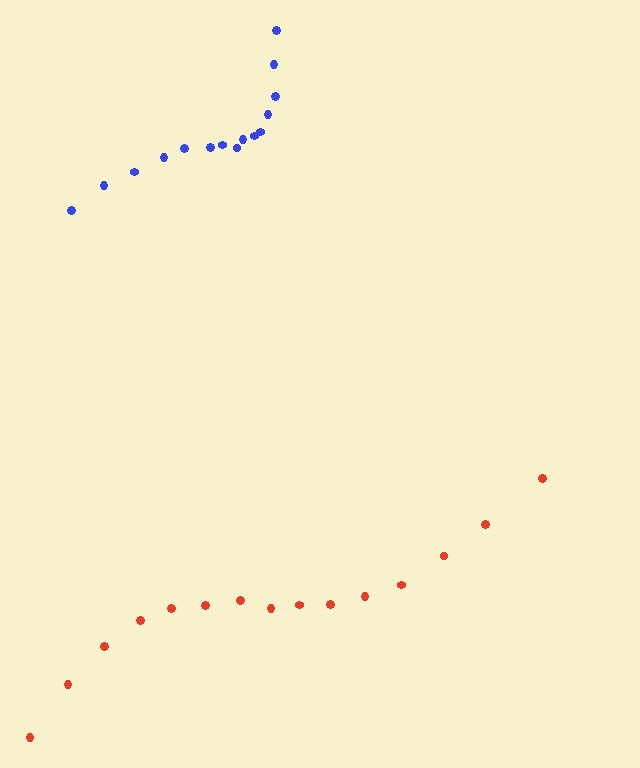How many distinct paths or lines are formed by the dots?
There are 2 distinct paths.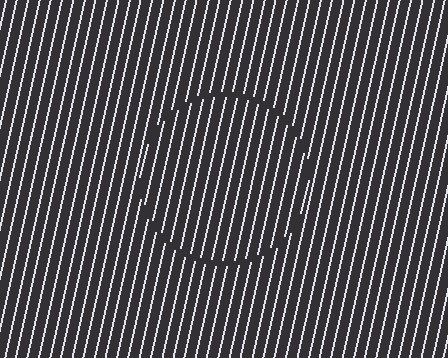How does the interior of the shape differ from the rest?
The interior of the shape contains the same grating, shifted by half a period — the contour is defined by the phase discontinuity where line-ends from the inner and outer gratings abut.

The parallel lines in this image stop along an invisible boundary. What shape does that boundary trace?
An illusory circle. The interior of the shape contains the same grating, shifted by half a period — the contour is defined by the phase discontinuity where line-ends from the inner and outer gratings abut.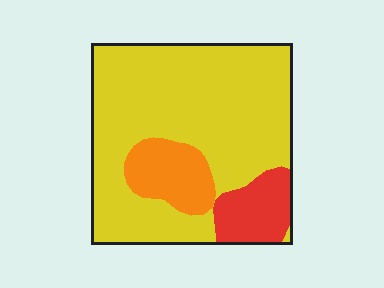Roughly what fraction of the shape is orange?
Orange takes up less than a quarter of the shape.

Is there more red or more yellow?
Yellow.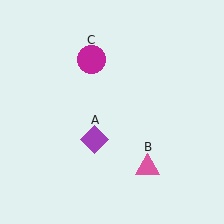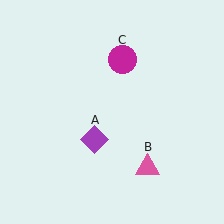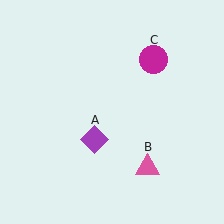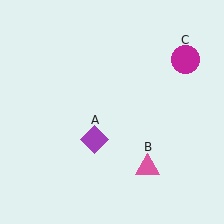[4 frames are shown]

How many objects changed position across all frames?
1 object changed position: magenta circle (object C).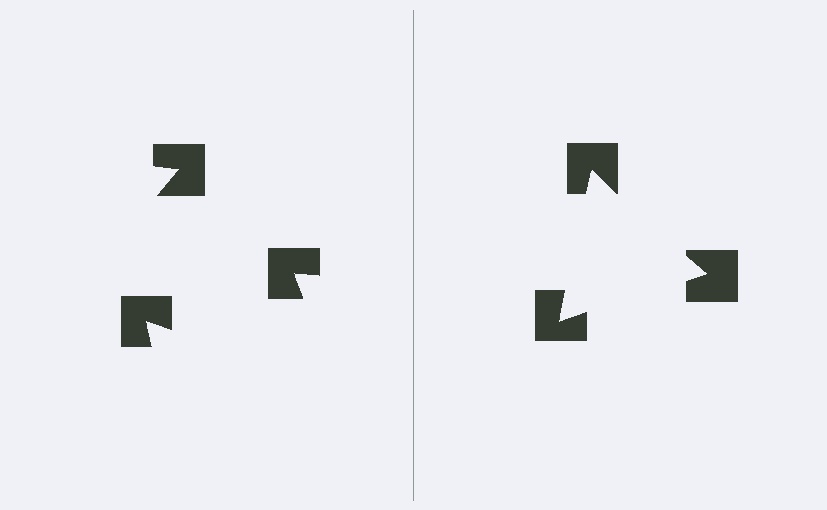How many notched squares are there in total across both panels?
6 — 3 on each side.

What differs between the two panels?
The notched squares are positioned identically on both sides; only the wedge orientations differ. On the right they align to a triangle; on the left they are misaligned.